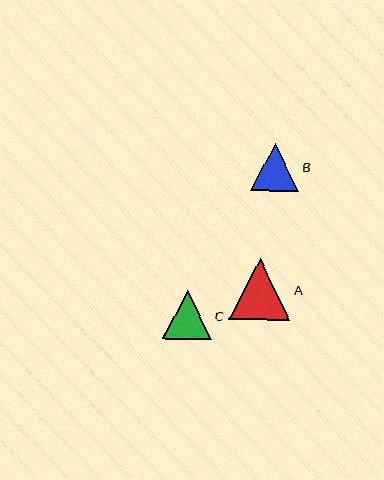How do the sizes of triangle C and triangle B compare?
Triangle C and triangle B are approximately the same size.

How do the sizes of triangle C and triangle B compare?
Triangle C and triangle B are approximately the same size.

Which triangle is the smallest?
Triangle B is the smallest with a size of approximately 48 pixels.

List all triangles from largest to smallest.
From largest to smallest: A, C, B.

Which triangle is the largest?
Triangle A is the largest with a size of approximately 61 pixels.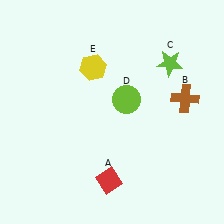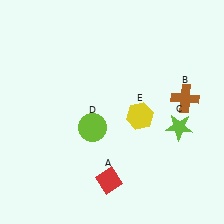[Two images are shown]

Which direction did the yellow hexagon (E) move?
The yellow hexagon (E) moved down.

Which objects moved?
The objects that moved are: the lime star (C), the lime circle (D), the yellow hexagon (E).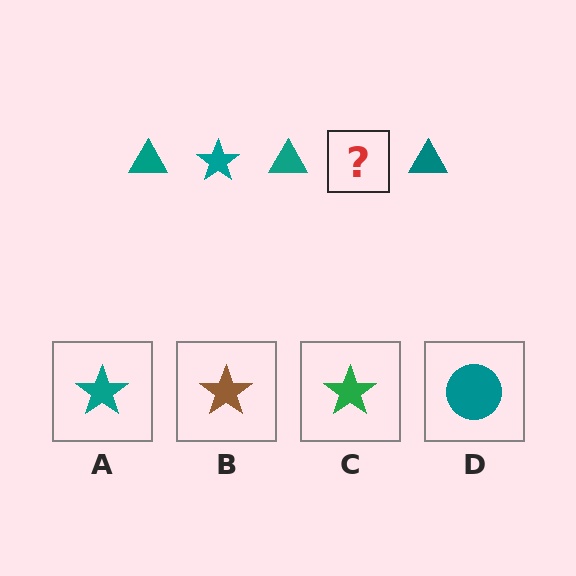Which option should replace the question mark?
Option A.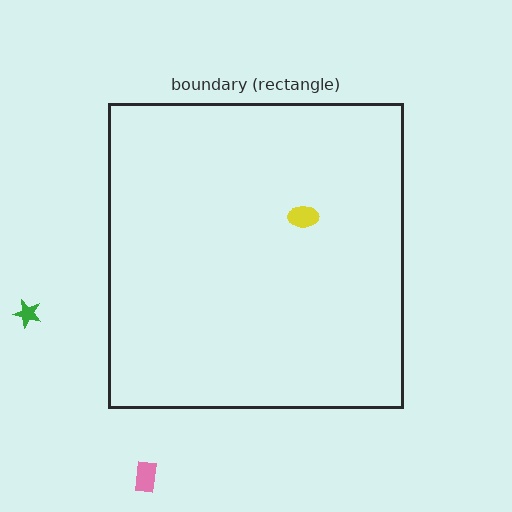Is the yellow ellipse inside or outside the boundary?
Inside.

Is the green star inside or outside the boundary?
Outside.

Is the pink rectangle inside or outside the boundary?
Outside.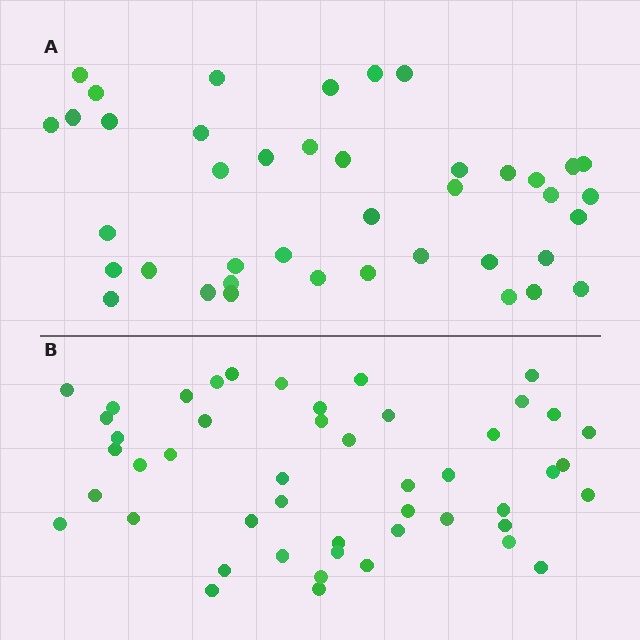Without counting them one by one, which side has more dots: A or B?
Region B (the bottom region) has more dots.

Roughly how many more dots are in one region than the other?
Region B has roughly 8 or so more dots than region A.